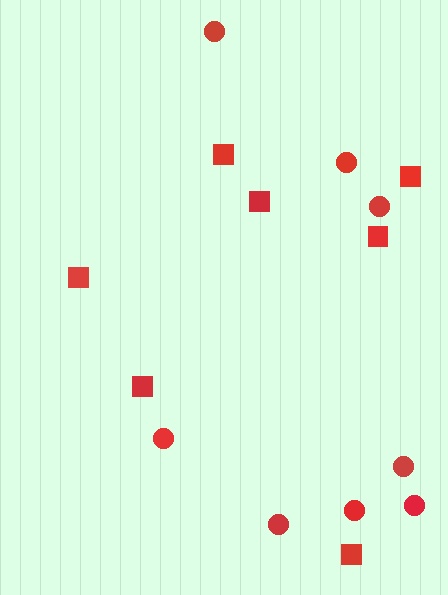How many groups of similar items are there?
There are 2 groups: one group of circles (8) and one group of squares (7).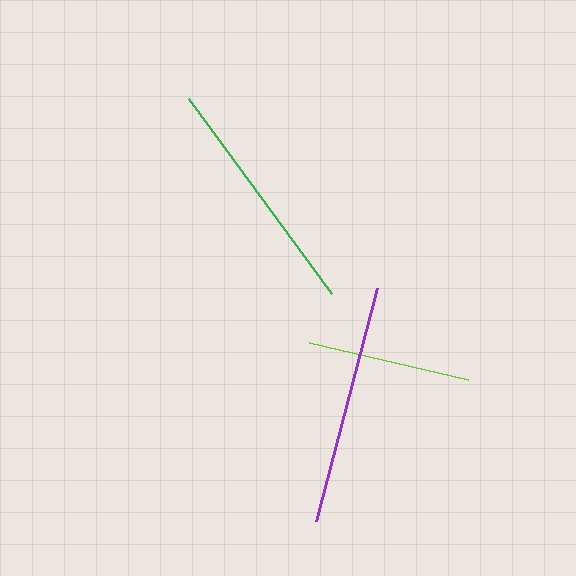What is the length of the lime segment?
The lime segment is approximately 163 pixels long.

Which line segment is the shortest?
The lime line is the shortest at approximately 163 pixels.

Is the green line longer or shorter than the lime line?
The green line is longer than the lime line.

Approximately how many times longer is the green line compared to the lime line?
The green line is approximately 1.5 times the length of the lime line.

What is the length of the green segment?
The green segment is approximately 242 pixels long.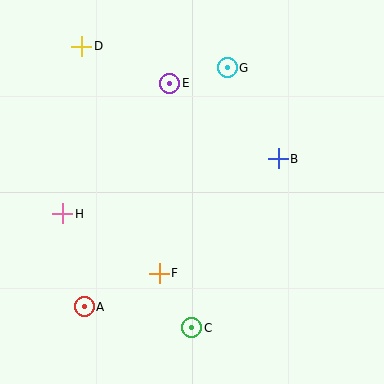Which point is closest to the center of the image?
Point F at (159, 273) is closest to the center.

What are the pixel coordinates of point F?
Point F is at (159, 273).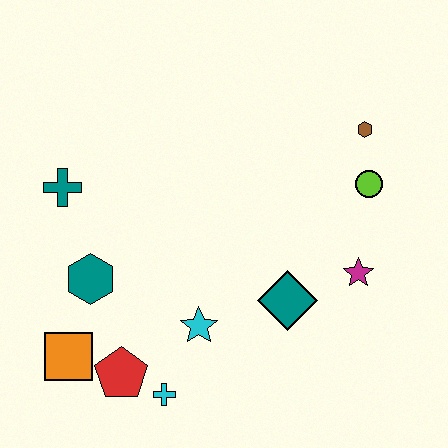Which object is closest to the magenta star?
The teal diamond is closest to the magenta star.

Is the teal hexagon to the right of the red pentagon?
No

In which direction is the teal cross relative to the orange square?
The teal cross is above the orange square.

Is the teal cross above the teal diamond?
Yes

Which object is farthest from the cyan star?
The brown hexagon is farthest from the cyan star.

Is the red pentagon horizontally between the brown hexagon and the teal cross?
Yes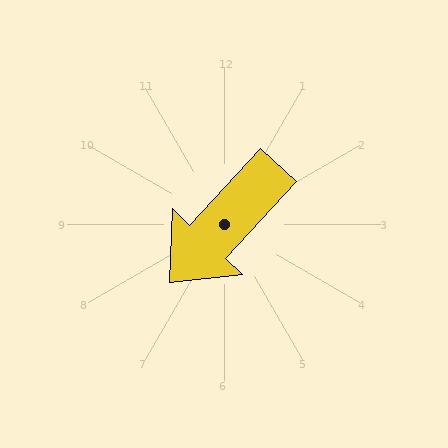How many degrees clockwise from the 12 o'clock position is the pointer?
Approximately 223 degrees.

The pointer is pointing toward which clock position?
Roughly 7 o'clock.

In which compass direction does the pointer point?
Southwest.